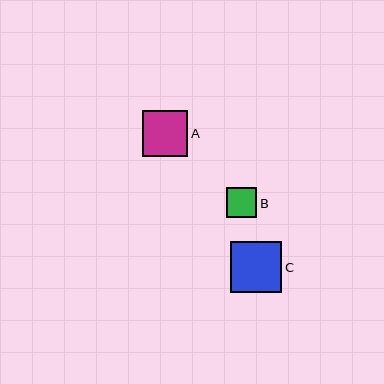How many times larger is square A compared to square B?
Square A is approximately 1.5 times the size of square B.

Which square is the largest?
Square C is the largest with a size of approximately 51 pixels.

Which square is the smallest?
Square B is the smallest with a size of approximately 30 pixels.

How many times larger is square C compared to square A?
Square C is approximately 1.1 times the size of square A.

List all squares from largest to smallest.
From largest to smallest: C, A, B.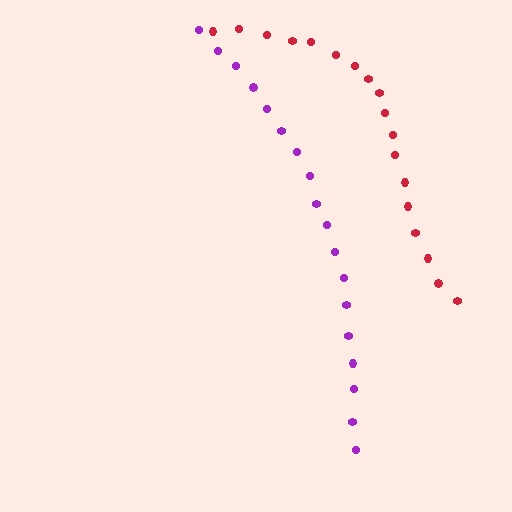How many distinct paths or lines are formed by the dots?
There are 2 distinct paths.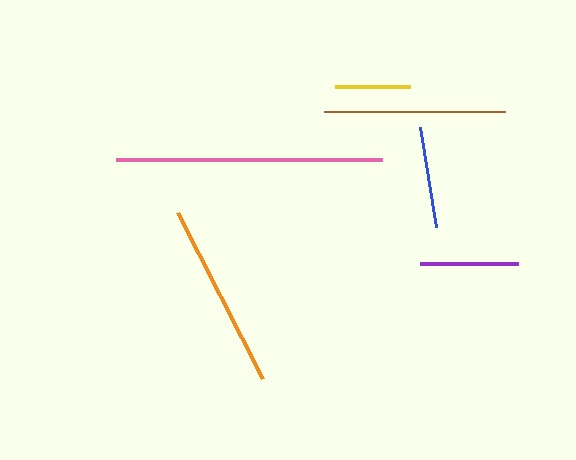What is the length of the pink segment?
The pink segment is approximately 266 pixels long.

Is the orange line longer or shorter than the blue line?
The orange line is longer than the blue line.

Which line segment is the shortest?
The yellow line is the shortest at approximately 74 pixels.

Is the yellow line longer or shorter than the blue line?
The blue line is longer than the yellow line.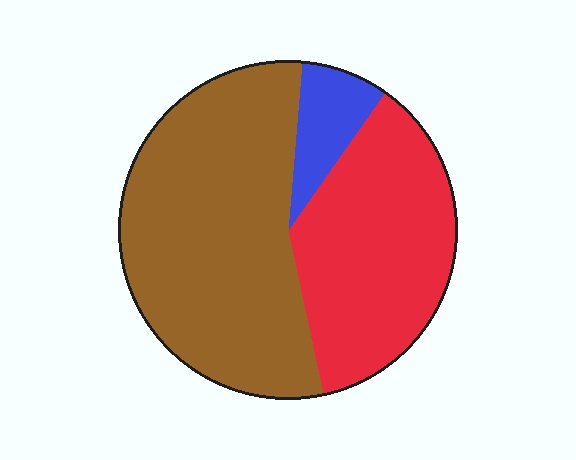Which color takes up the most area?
Brown, at roughly 55%.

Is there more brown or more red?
Brown.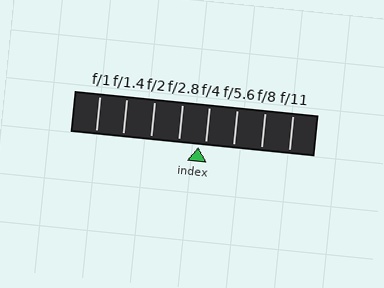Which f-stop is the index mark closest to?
The index mark is closest to f/4.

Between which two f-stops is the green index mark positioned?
The index mark is between f/2.8 and f/4.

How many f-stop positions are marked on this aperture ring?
There are 8 f-stop positions marked.